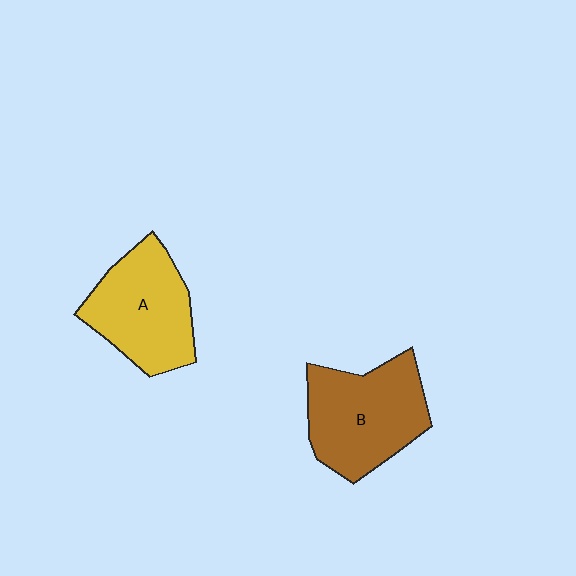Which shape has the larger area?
Shape B (brown).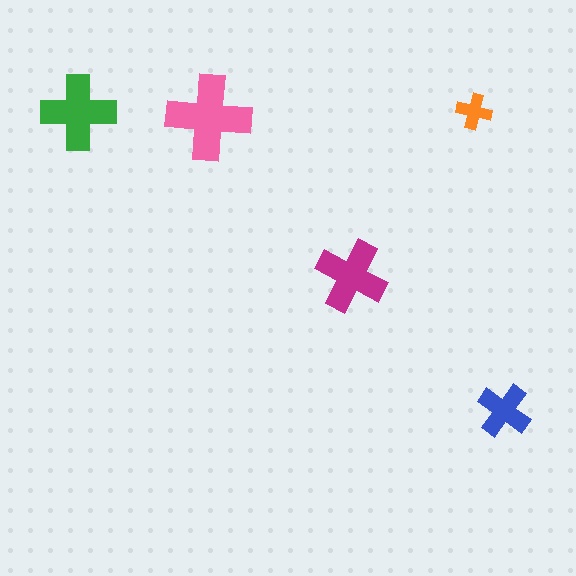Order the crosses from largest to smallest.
the pink one, the green one, the magenta one, the blue one, the orange one.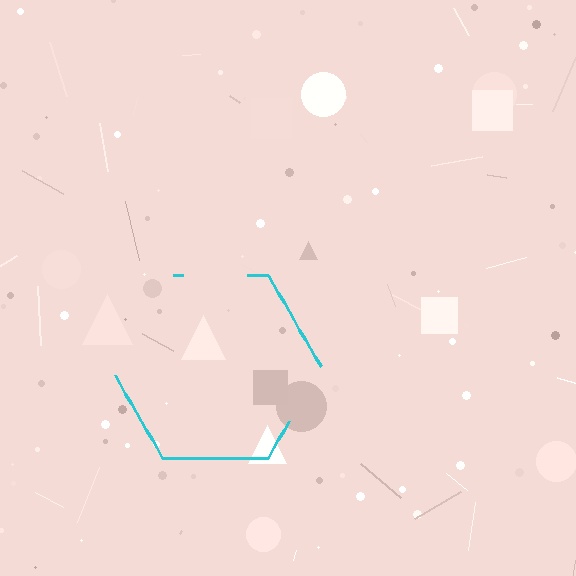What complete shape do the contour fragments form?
The contour fragments form a hexagon.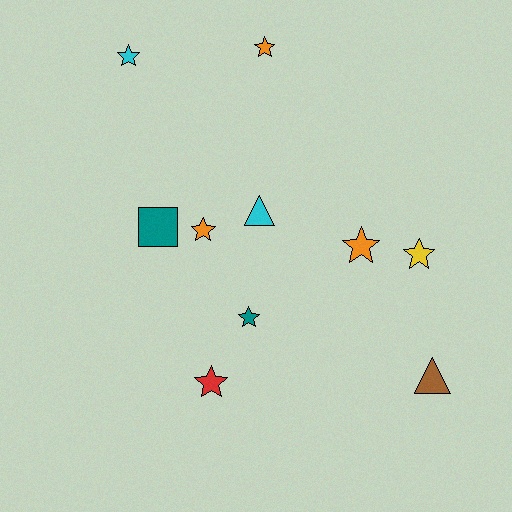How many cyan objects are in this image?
There are 2 cyan objects.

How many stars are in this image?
There are 7 stars.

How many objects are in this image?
There are 10 objects.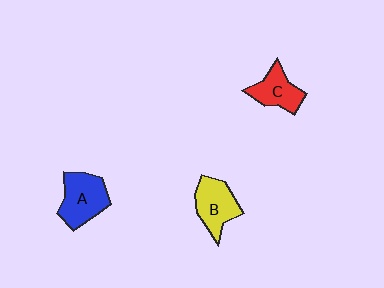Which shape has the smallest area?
Shape C (red).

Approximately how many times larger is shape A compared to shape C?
Approximately 1.3 times.